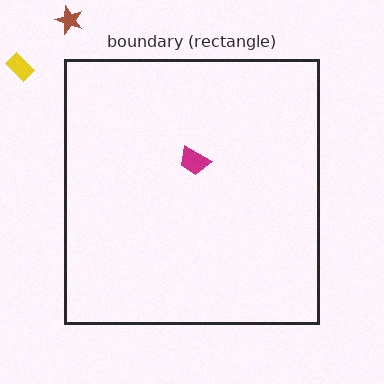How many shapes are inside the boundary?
1 inside, 2 outside.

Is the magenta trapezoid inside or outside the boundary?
Inside.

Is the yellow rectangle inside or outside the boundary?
Outside.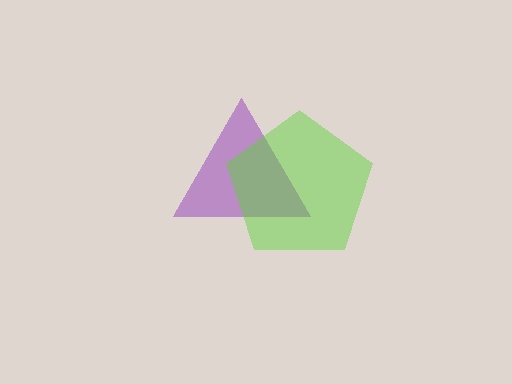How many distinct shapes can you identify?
There are 2 distinct shapes: a purple triangle, a lime pentagon.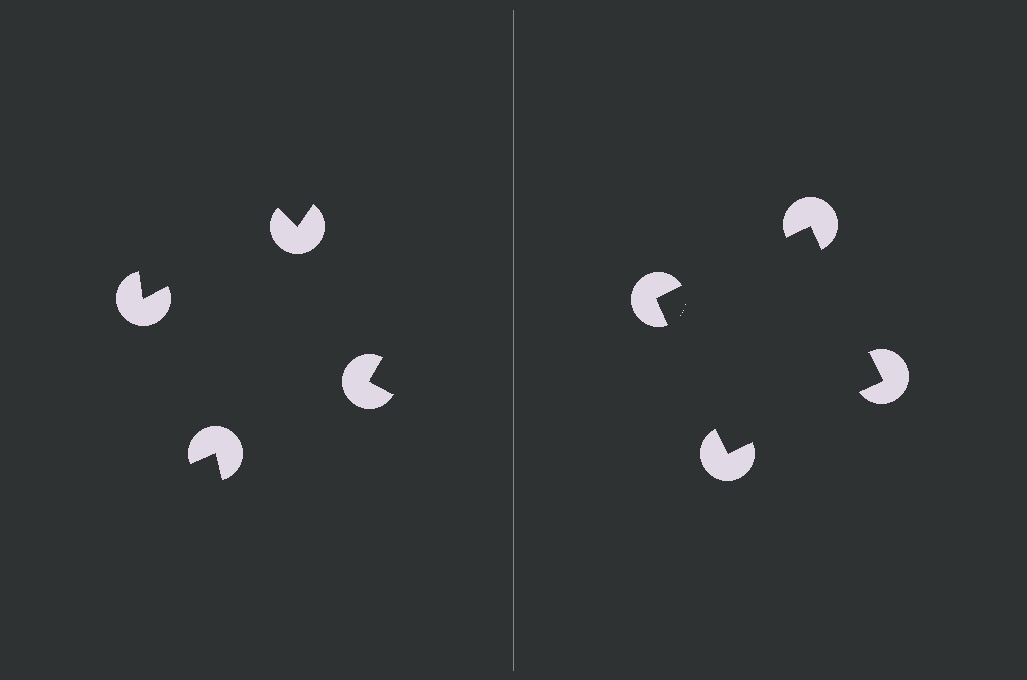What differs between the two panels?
The pac-man discs are positioned identically on both sides; only the wedge orientations differ. On the right they align to a square; on the left they are misaligned.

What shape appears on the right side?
An illusory square.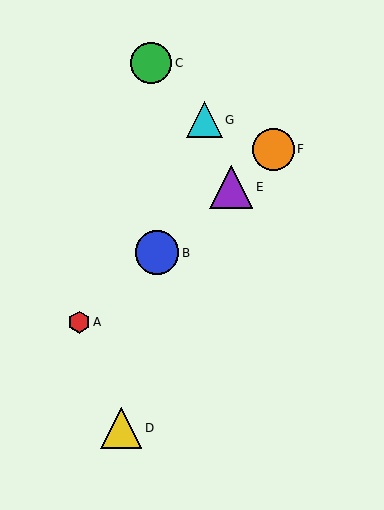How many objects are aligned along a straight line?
4 objects (A, B, E, F) are aligned along a straight line.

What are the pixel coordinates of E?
Object E is at (231, 187).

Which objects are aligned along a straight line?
Objects A, B, E, F are aligned along a straight line.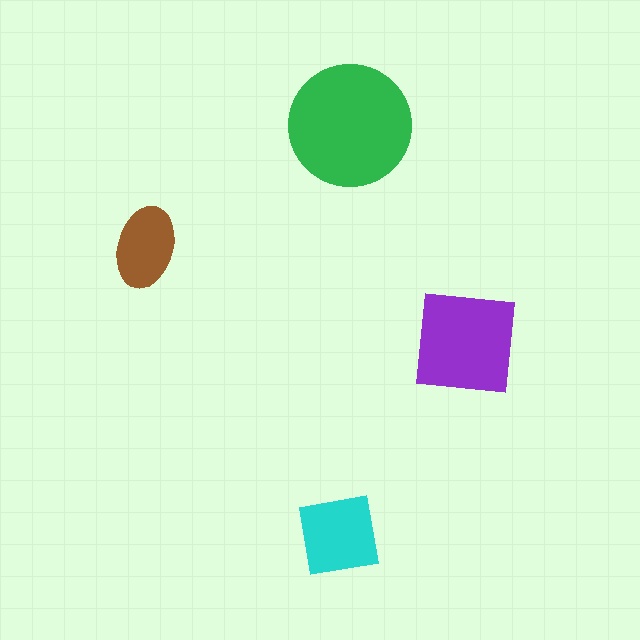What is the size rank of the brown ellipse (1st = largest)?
4th.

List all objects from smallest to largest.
The brown ellipse, the cyan square, the purple square, the green circle.